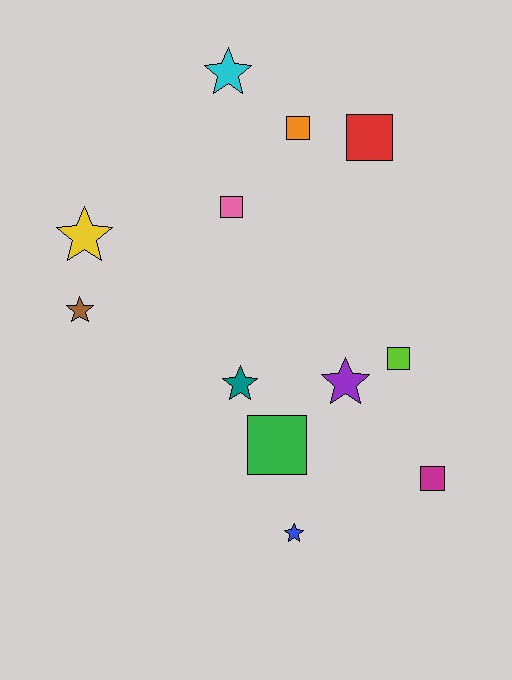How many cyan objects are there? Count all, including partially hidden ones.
There is 1 cyan object.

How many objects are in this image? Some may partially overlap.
There are 12 objects.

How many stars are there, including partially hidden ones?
There are 6 stars.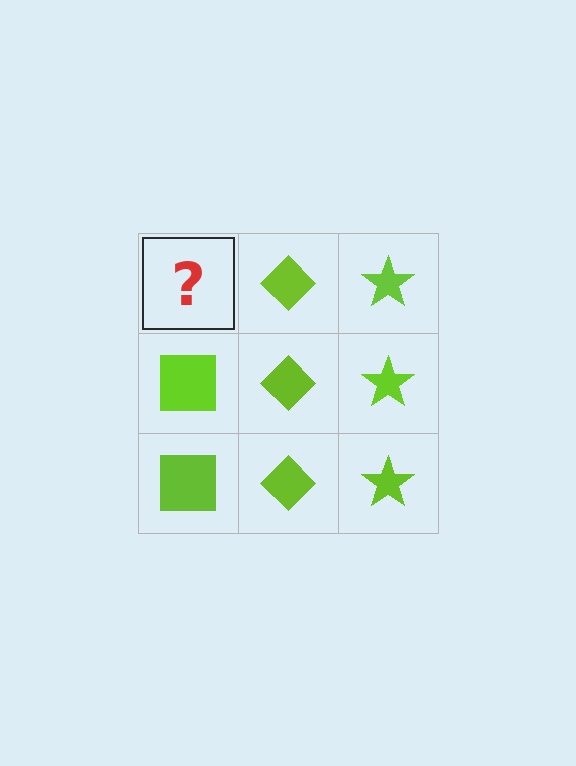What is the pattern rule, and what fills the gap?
The rule is that each column has a consistent shape. The gap should be filled with a lime square.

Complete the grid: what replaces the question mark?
The question mark should be replaced with a lime square.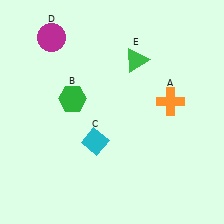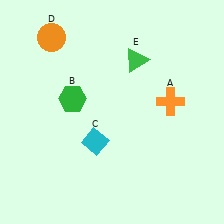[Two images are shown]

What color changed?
The circle (D) changed from magenta in Image 1 to orange in Image 2.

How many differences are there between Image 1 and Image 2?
There is 1 difference between the two images.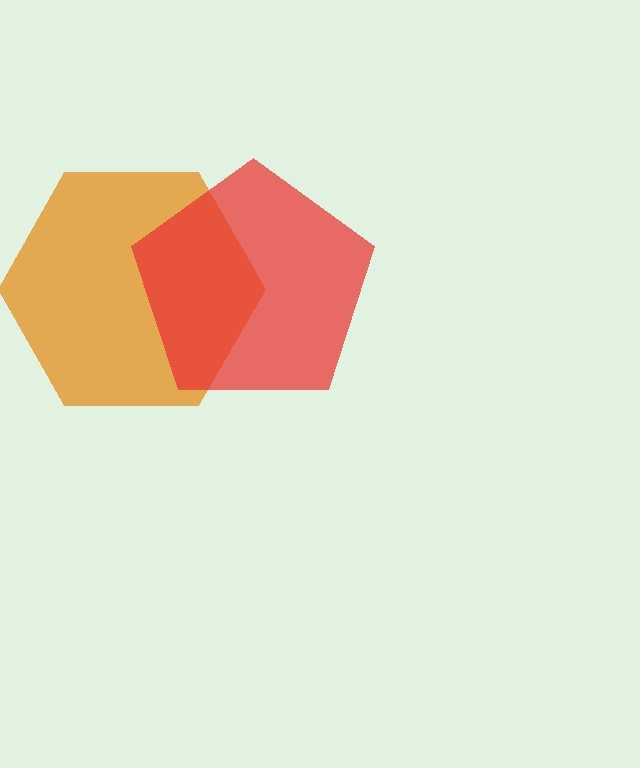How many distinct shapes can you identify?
There are 2 distinct shapes: an orange hexagon, a red pentagon.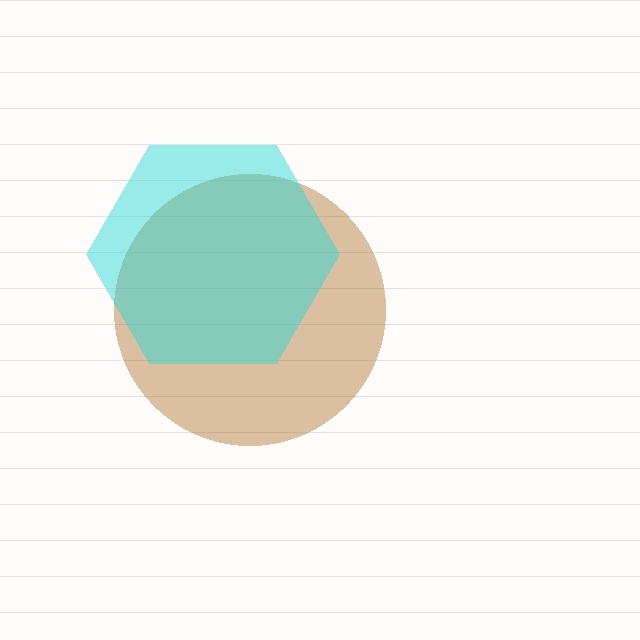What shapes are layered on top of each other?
The layered shapes are: a brown circle, a cyan hexagon.